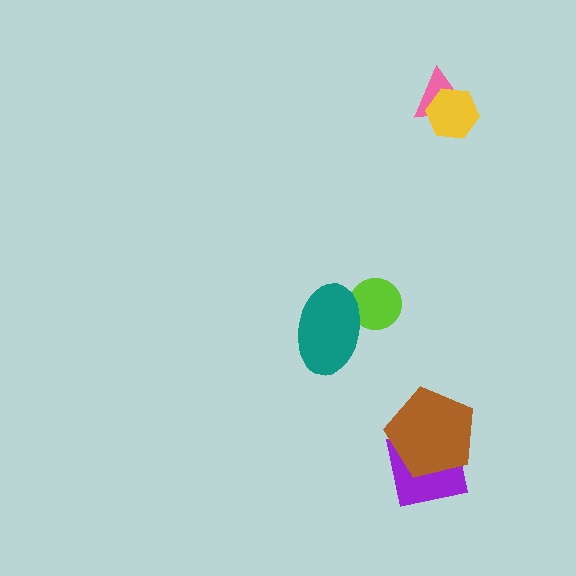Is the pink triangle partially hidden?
Yes, it is partially covered by another shape.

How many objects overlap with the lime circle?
1 object overlaps with the lime circle.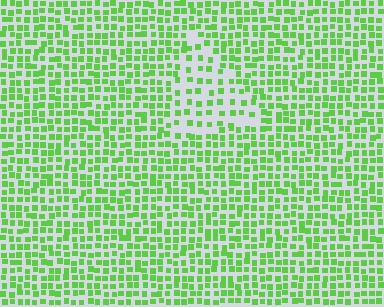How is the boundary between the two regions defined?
The boundary is defined by a change in element density (approximately 1.9x ratio). All elements are the same color, size, and shape.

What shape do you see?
I see a triangle.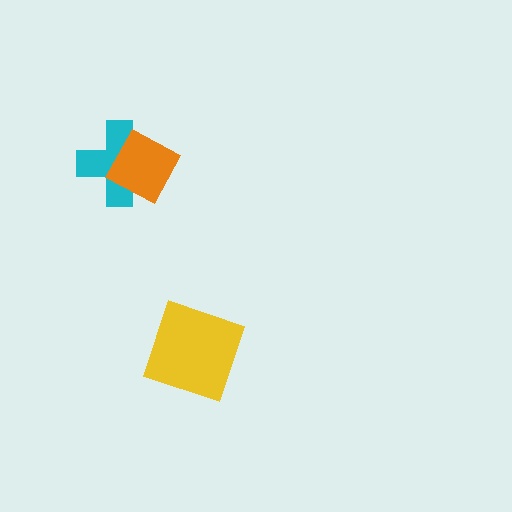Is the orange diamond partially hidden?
No, no other shape covers it.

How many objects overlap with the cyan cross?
1 object overlaps with the cyan cross.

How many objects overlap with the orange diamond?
1 object overlaps with the orange diamond.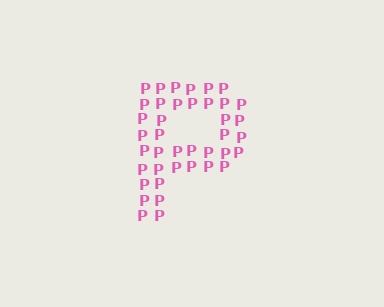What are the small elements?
The small elements are letter P's.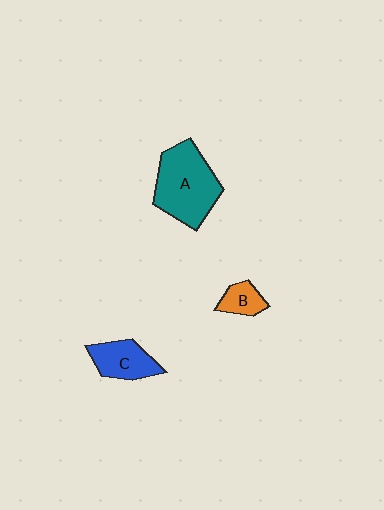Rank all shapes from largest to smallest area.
From largest to smallest: A (teal), C (blue), B (orange).